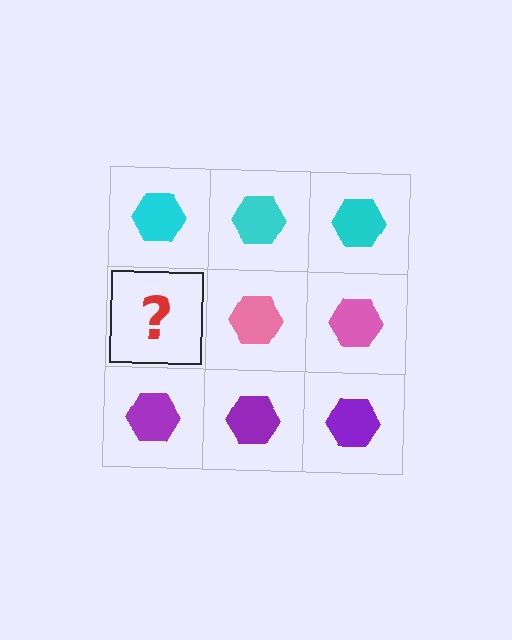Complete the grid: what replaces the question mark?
The question mark should be replaced with a pink hexagon.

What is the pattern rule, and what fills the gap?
The rule is that each row has a consistent color. The gap should be filled with a pink hexagon.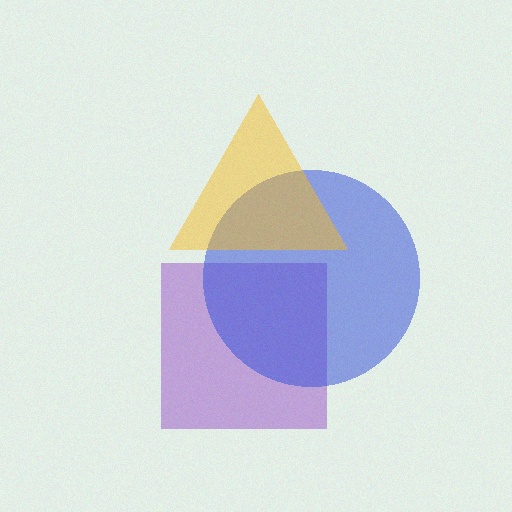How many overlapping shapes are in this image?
There are 3 overlapping shapes in the image.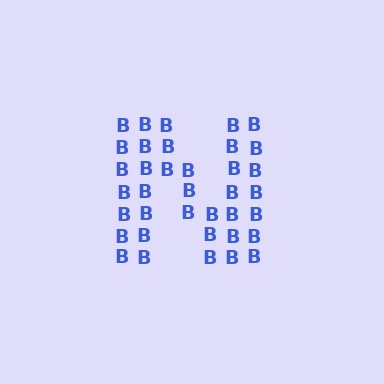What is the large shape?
The large shape is the letter N.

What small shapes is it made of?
It is made of small letter B's.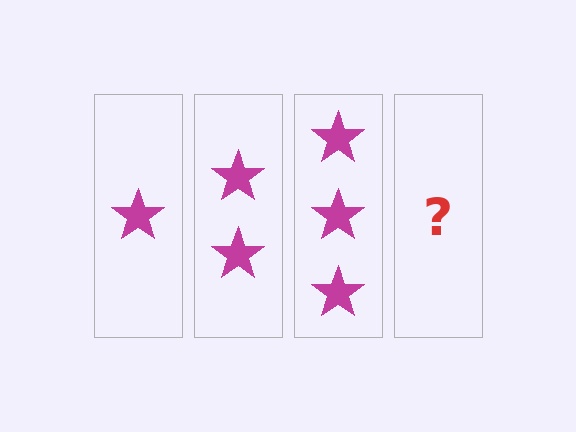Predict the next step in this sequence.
The next step is 4 stars.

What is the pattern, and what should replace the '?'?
The pattern is that each step adds one more star. The '?' should be 4 stars.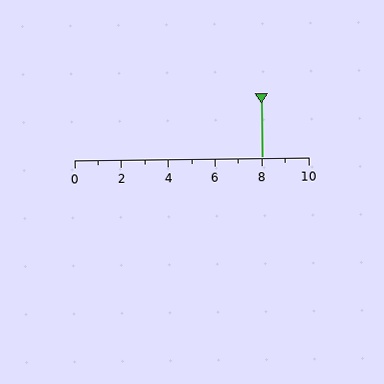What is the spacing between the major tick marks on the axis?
The major ticks are spaced 2 apart.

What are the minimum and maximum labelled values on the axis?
The axis runs from 0 to 10.